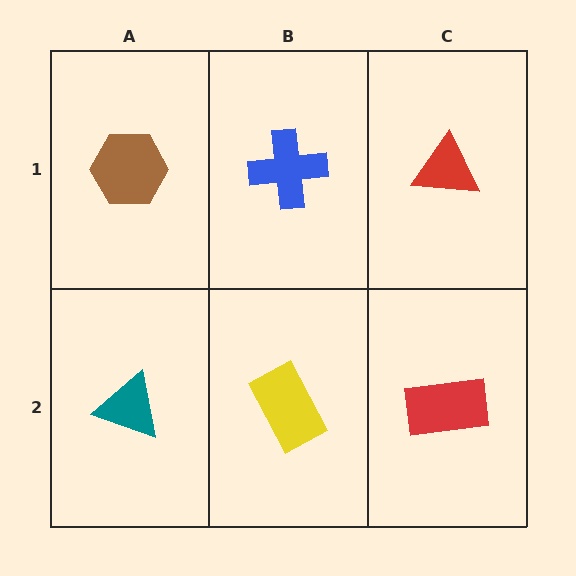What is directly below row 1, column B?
A yellow rectangle.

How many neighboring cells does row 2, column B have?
3.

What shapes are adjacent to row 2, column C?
A red triangle (row 1, column C), a yellow rectangle (row 2, column B).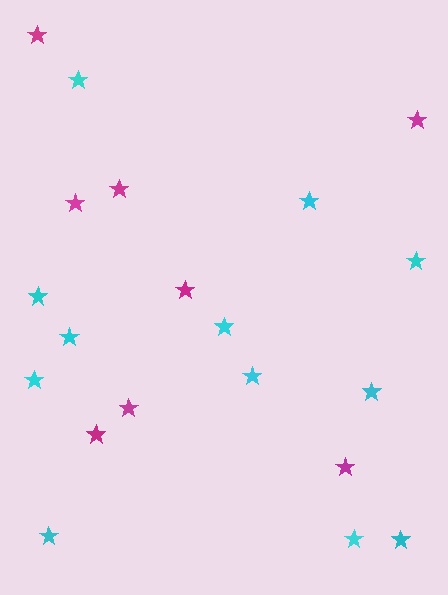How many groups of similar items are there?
There are 2 groups: one group of cyan stars (12) and one group of magenta stars (8).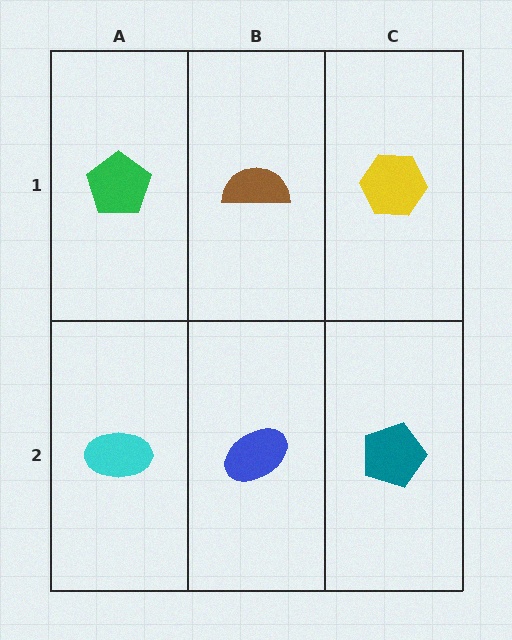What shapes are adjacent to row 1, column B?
A blue ellipse (row 2, column B), a green pentagon (row 1, column A), a yellow hexagon (row 1, column C).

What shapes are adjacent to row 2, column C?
A yellow hexagon (row 1, column C), a blue ellipse (row 2, column B).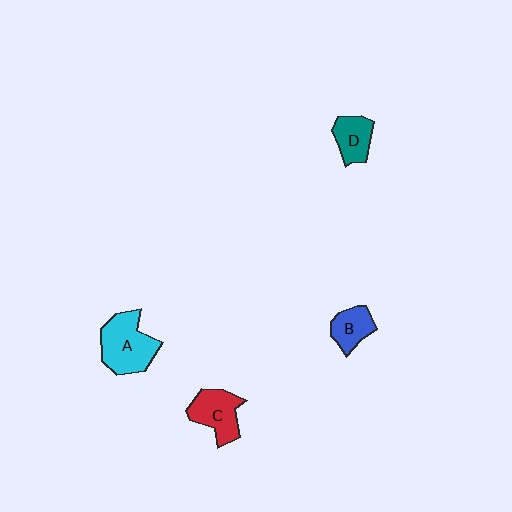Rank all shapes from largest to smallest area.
From largest to smallest: A (cyan), C (red), D (teal), B (blue).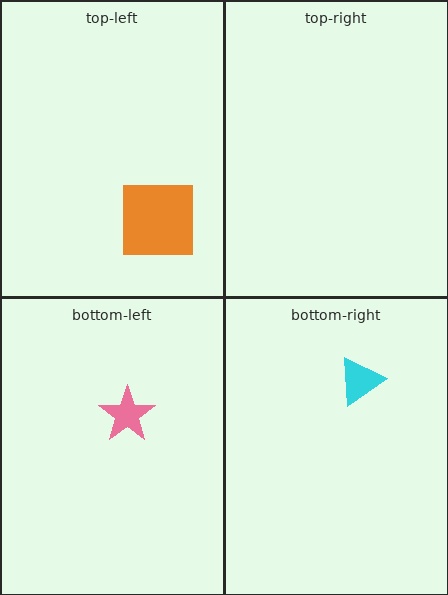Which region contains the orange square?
The top-left region.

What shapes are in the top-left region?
The orange square.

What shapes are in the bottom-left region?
The pink star.